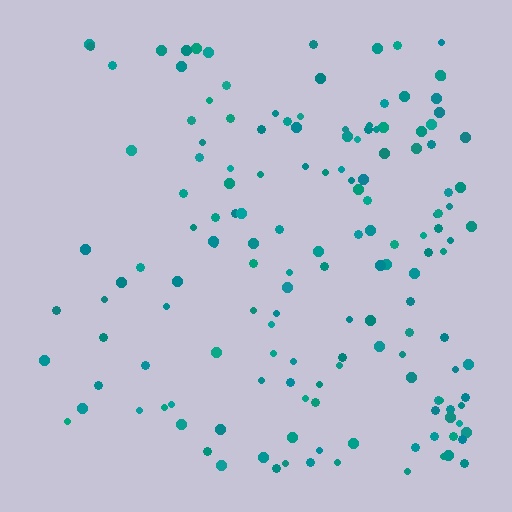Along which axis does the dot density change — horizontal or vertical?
Horizontal.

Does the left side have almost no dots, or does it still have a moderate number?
Still a moderate number, just noticeably fewer than the right.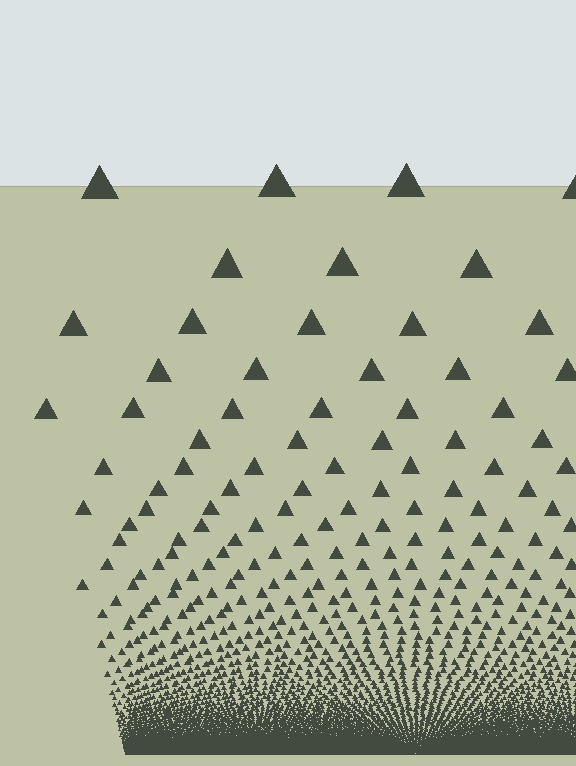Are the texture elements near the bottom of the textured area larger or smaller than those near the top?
Smaller. The gradient is inverted — elements near the bottom are smaller and denser.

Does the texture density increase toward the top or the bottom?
Density increases toward the bottom.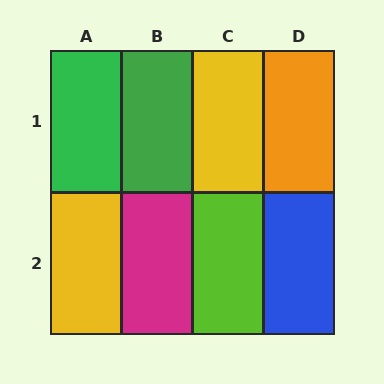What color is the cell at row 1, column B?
Green.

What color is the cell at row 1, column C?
Yellow.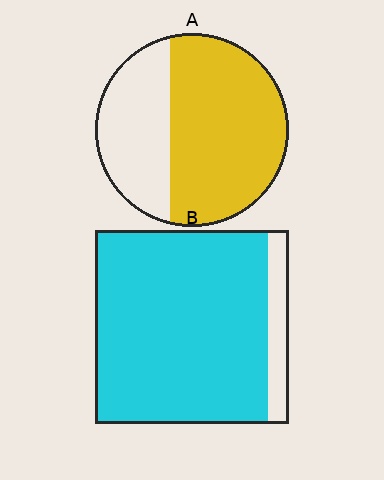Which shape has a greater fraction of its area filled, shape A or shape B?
Shape B.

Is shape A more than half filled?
Yes.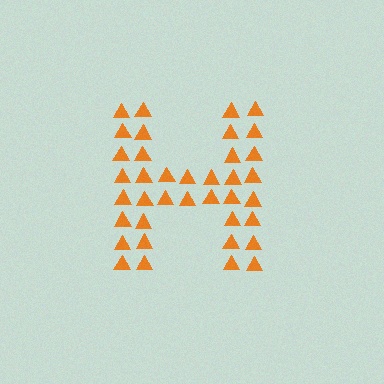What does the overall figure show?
The overall figure shows the letter H.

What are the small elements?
The small elements are triangles.